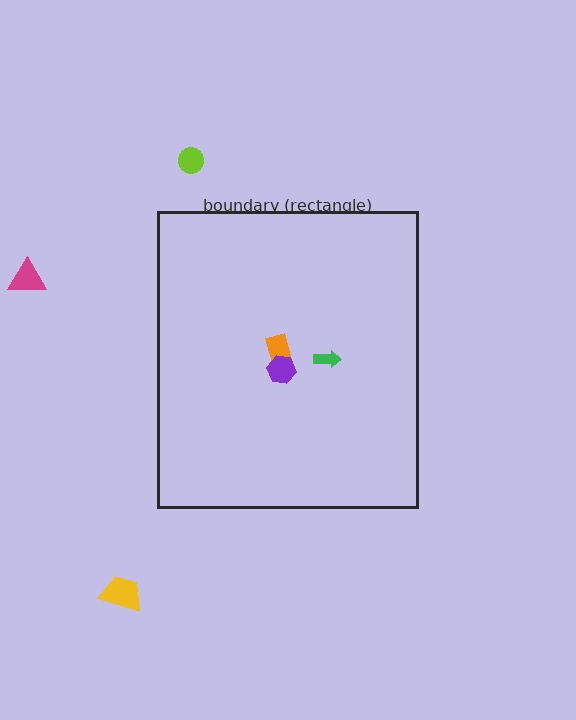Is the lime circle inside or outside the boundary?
Outside.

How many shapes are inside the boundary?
3 inside, 3 outside.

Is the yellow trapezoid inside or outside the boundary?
Outside.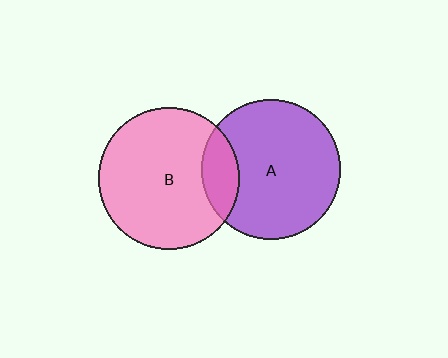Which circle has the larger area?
Circle B (pink).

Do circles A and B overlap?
Yes.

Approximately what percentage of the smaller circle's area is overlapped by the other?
Approximately 15%.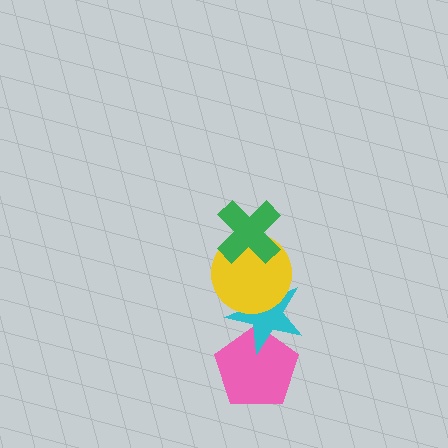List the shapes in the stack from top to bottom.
From top to bottom: the green cross, the yellow circle, the cyan star, the pink pentagon.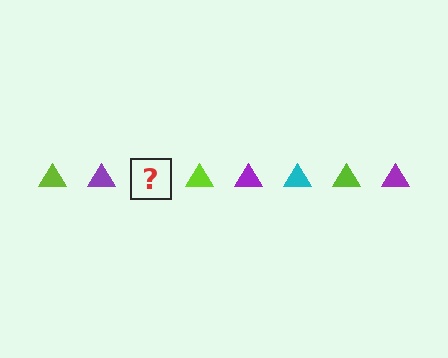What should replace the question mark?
The question mark should be replaced with a cyan triangle.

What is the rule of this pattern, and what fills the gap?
The rule is that the pattern cycles through lime, purple, cyan triangles. The gap should be filled with a cyan triangle.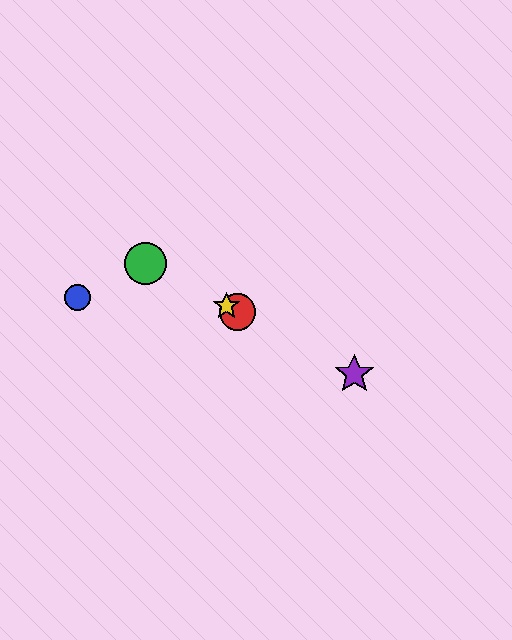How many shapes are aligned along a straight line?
4 shapes (the red circle, the green circle, the yellow star, the purple star) are aligned along a straight line.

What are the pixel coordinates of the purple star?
The purple star is at (354, 374).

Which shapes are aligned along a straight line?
The red circle, the green circle, the yellow star, the purple star are aligned along a straight line.